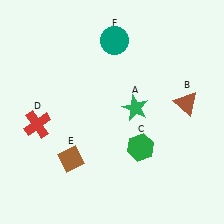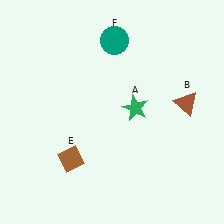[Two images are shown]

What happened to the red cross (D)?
The red cross (D) was removed in Image 2. It was in the bottom-left area of Image 1.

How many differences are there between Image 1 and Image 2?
There are 2 differences between the two images.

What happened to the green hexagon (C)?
The green hexagon (C) was removed in Image 2. It was in the bottom-right area of Image 1.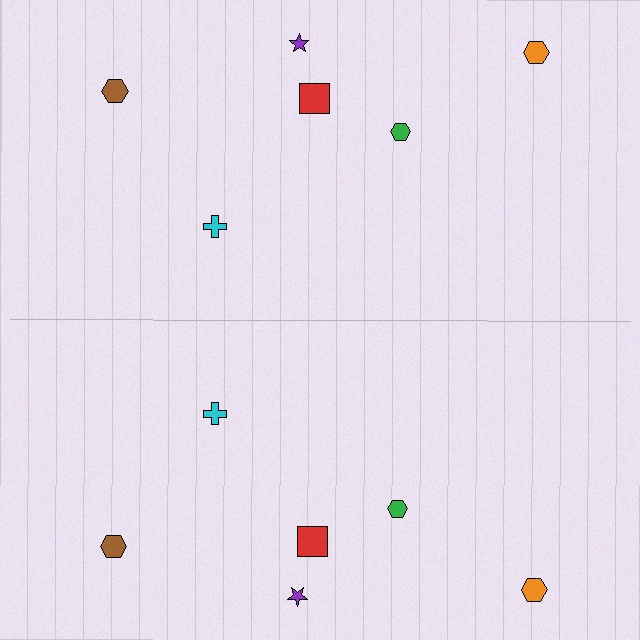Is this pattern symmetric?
Yes, this pattern has bilateral (reflection) symmetry.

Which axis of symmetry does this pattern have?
The pattern has a horizontal axis of symmetry running through the center of the image.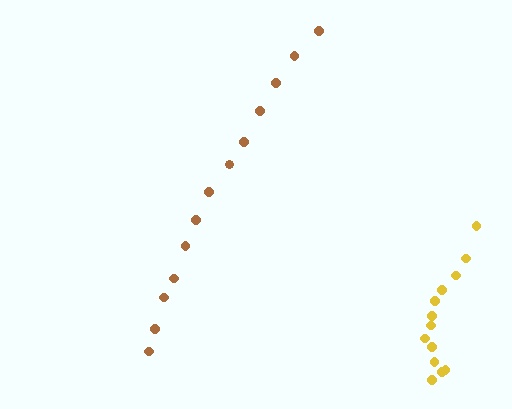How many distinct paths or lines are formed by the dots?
There are 2 distinct paths.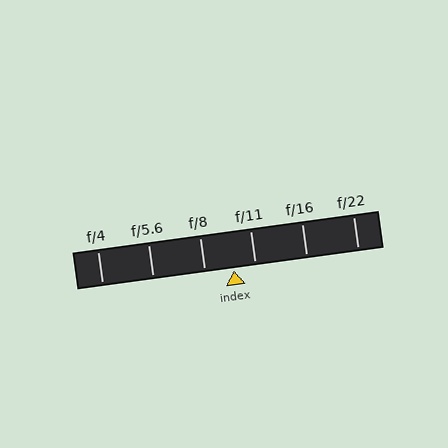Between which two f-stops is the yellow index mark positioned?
The index mark is between f/8 and f/11.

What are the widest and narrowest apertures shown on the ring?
The widest aperture shown is f/4 and the narrowest is f/22.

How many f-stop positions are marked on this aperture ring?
There are 6 f-stop positions marked.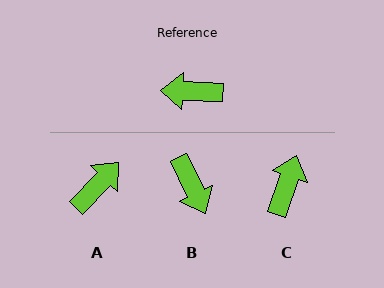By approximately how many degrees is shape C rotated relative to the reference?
Approximately 107 degrees clockwise.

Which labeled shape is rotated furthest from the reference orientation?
A, about 132 degrees away.